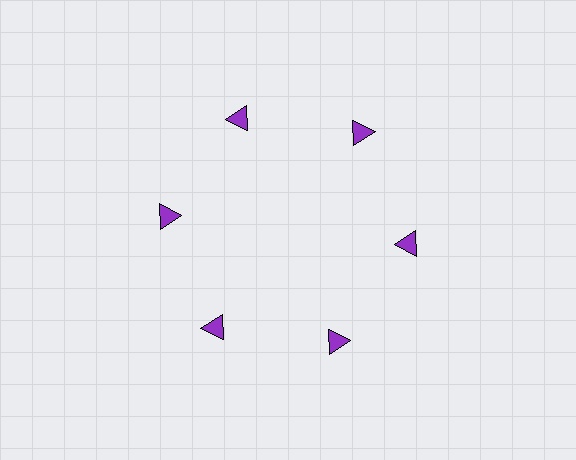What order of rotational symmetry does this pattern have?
This pattern has 6-fold rotational symmetry.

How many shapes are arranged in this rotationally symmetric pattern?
There are 6 shapes, arranged in 6 groups of 1.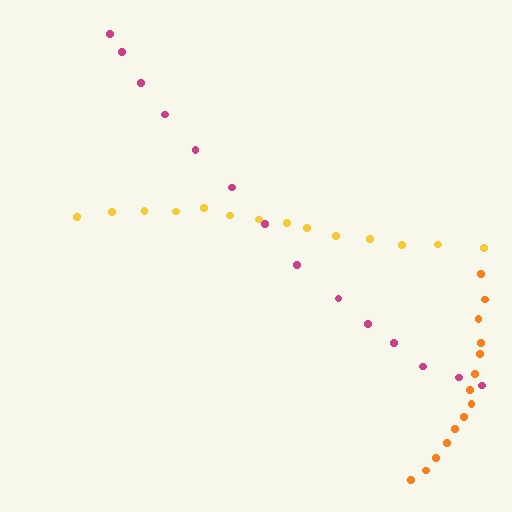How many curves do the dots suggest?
There are 3 distinct paths.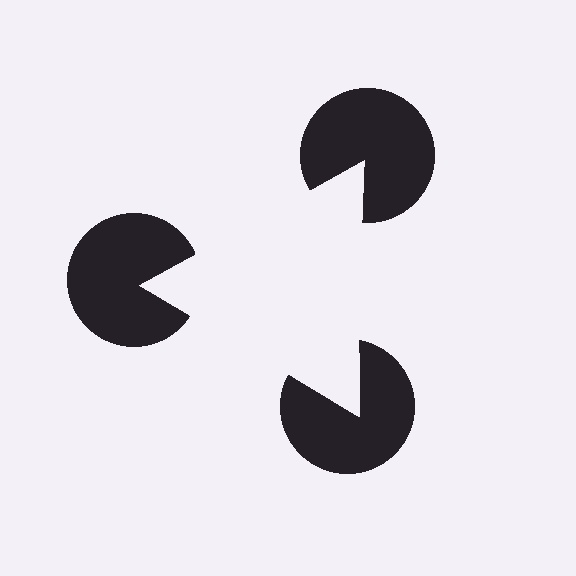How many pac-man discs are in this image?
There are 3 — one at each vertex of the illusory triangle.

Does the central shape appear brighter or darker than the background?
It typically appears slightly brighter than the background, even though no actual brightness change is drawn.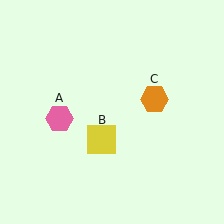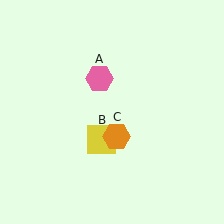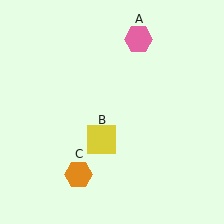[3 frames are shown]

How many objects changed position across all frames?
2 objects changed position: pink hexagon (object A), orange hexagon (object C).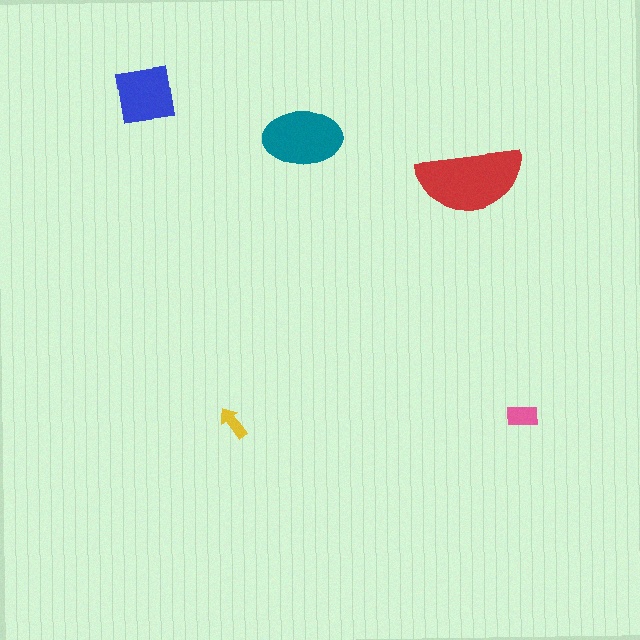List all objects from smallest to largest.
The yellow arrow, the pink rectangle, the blue square, the teal ellipse, the red semicircle.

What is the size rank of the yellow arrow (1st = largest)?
5th.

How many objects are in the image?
There are 5 objects in the image.